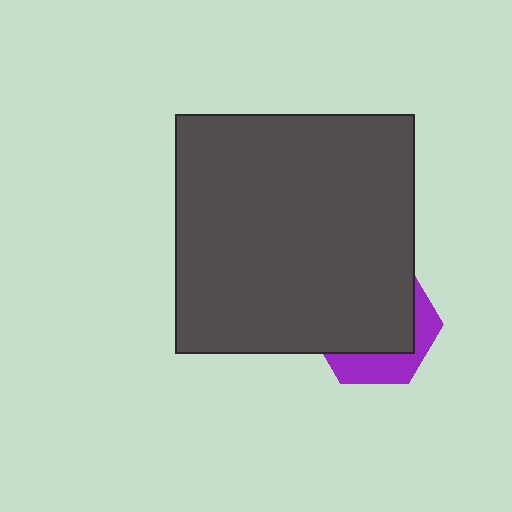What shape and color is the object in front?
The object in front is a dark gray square.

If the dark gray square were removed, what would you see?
You would see the complete purple hexagon.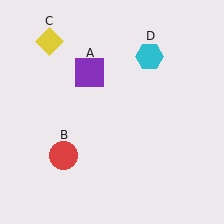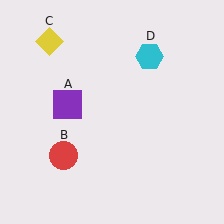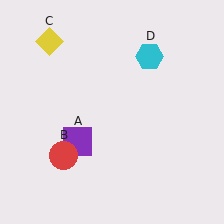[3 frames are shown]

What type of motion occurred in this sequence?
The purple square (object A) rotated counterclockwise around the center of the scene.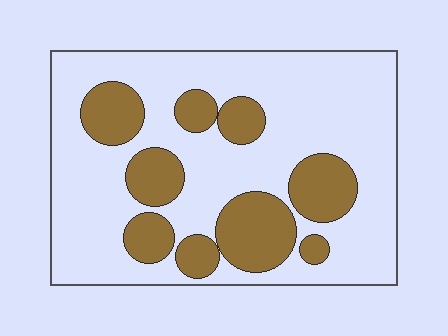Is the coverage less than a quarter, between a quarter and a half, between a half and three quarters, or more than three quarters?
Between a quarter and a half.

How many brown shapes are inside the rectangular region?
9.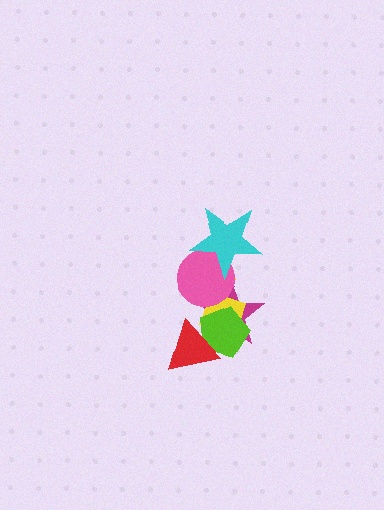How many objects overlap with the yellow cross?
3 objects overlap with the yellow cross.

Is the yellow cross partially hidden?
Yes, it is partially covered by another shape.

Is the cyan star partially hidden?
No, no other shape covers it.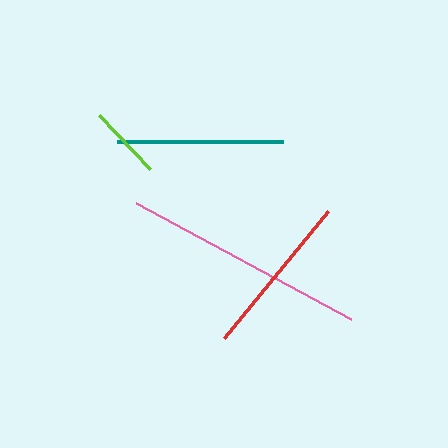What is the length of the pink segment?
The pink segment is approximately 244 pixels long.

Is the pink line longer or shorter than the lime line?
The pink line is longer than the lime line.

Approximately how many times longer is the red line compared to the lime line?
The red line is approximately 2.2 times the length of the lime line.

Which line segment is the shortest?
The lime line is the shortest at approximately 73 pixels.